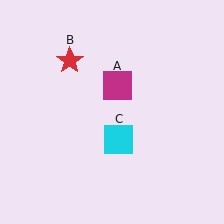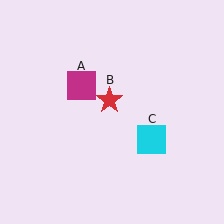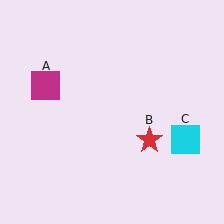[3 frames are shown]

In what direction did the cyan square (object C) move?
The cyan square (object C) moved right.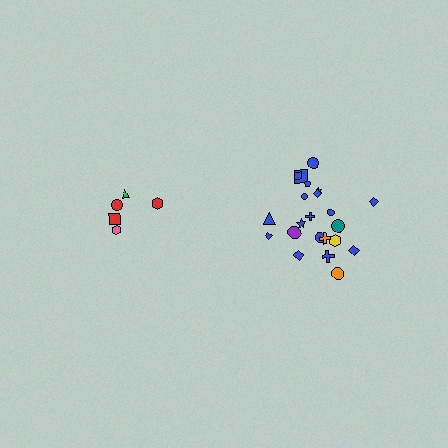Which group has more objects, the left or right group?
The right group.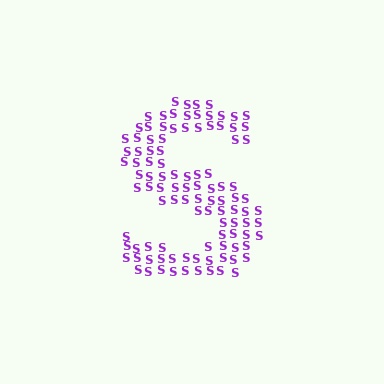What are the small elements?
The small elements are letter S's.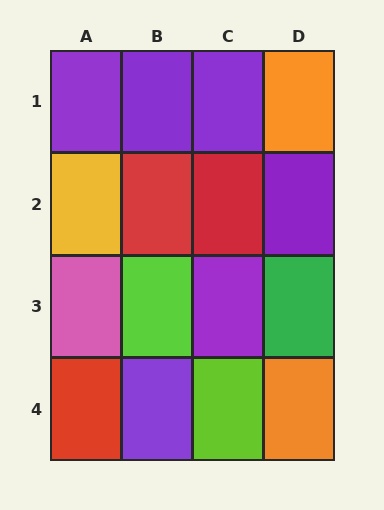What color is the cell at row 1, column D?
Orange.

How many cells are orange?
2 cells are orange.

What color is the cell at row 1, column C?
Purple.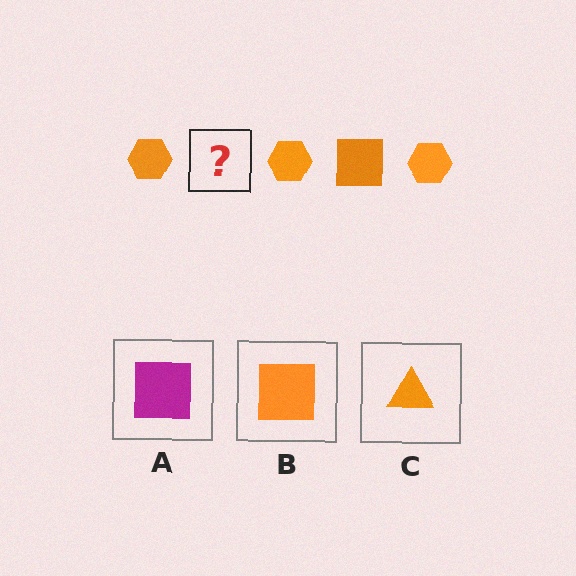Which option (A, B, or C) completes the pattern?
B.